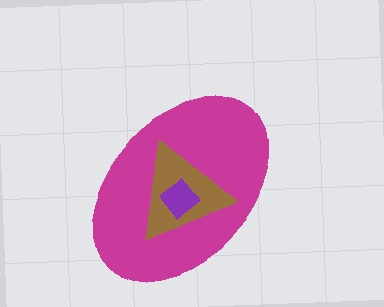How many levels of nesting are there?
3.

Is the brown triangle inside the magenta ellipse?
Yes.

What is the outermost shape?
The magenta ellipse.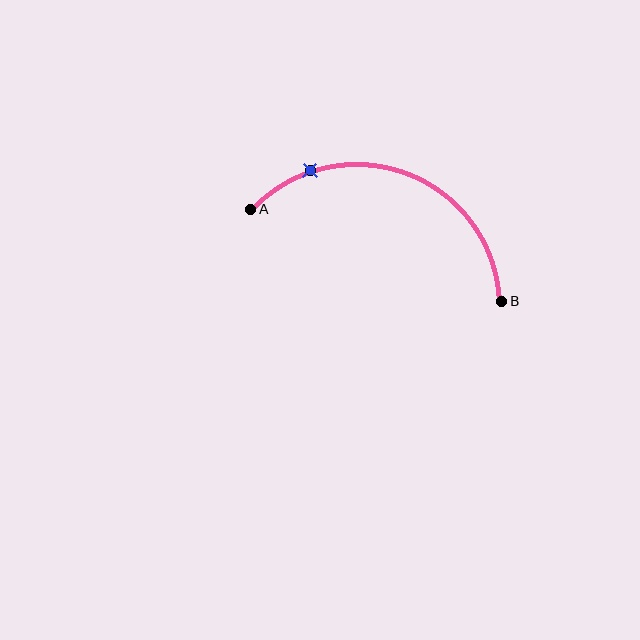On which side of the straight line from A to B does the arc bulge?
The arc bulges above the straight line connecting A and B.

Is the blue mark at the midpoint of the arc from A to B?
No. The blue mark lies on the arc but is closer to endpoint A. The arc midpoint would be at the point on the curve equidistant along the arc from both A and B.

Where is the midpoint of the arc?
The arc midpoint is the point on the curve farthest from the straight line joining A and B. It sits above that line.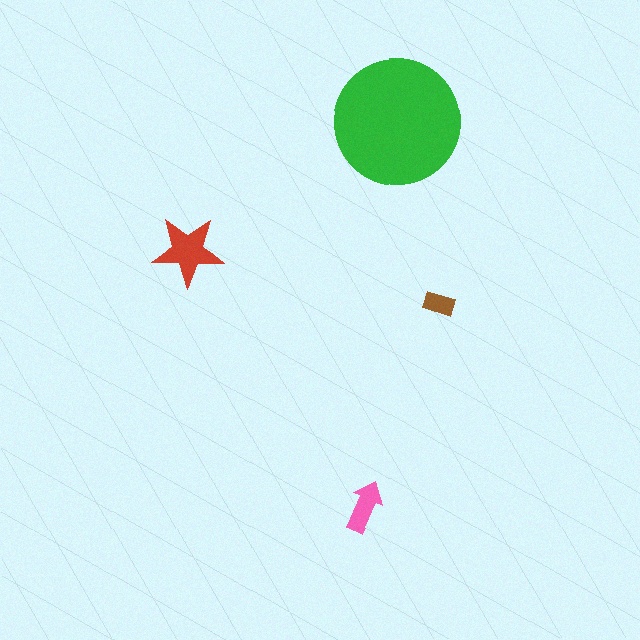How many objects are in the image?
There are 4 objects in the image.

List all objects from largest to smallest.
The green circle, the red star, the pink arrow, the brown rectangle.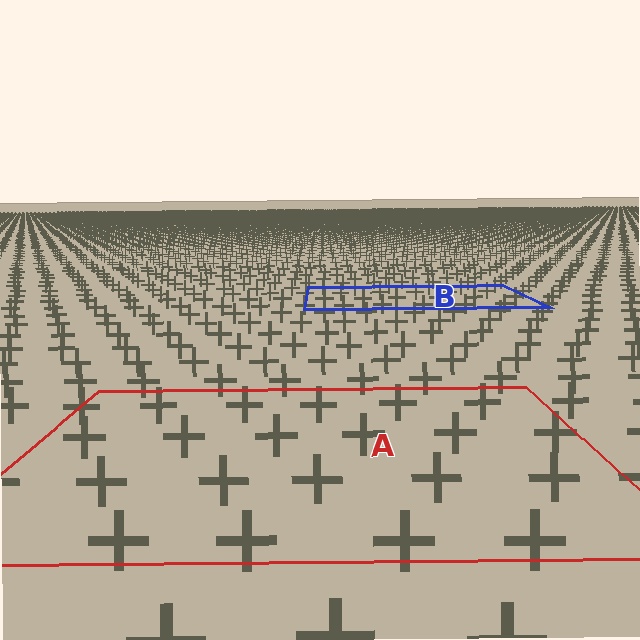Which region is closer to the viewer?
Region A is closer. The texture elements there are larger and more spread out.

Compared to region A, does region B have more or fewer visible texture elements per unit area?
Region B has more texture elements per unit area — they are packed more densely because it is farther away.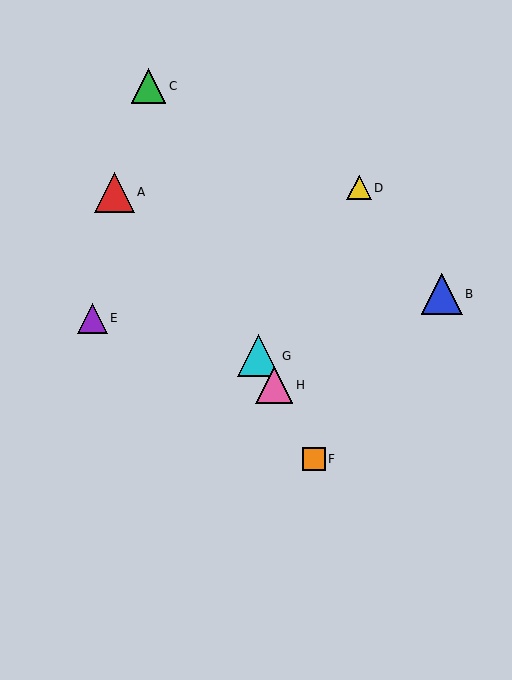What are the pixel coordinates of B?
Object B is at (442, 294).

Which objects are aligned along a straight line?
Objects F, G, H are aligned along a straight line.